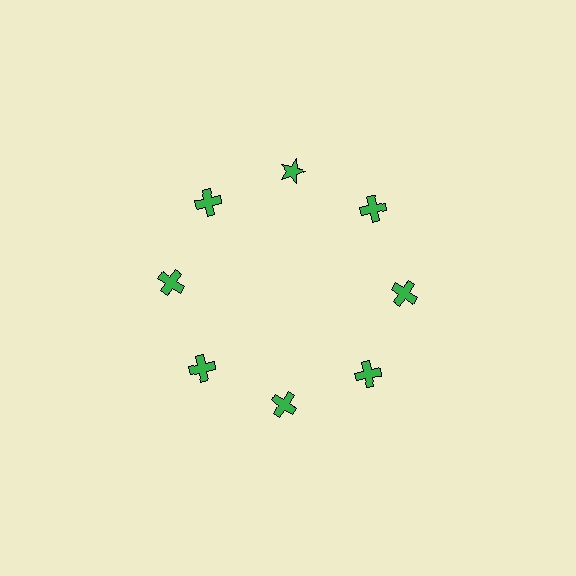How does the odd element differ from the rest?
It has a different shape: star instead of cross.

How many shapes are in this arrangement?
There are 8 shapes arranged in a ring pattern.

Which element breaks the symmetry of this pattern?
The green star at roughly the 12 o'clock position breaks the symmetry. All other shapes are green crosses.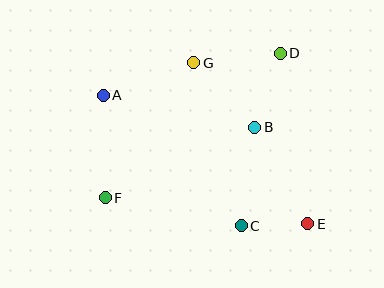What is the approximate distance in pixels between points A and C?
The distance between A and C is approximately 190 pixels.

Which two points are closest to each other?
Points C and E are closest to each other.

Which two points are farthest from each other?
Points A and E are farthest from each other.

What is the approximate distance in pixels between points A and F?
The distance between A and F is approximately 103 pixels.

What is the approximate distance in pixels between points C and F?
The distance between C and F is approximately 139 pixels.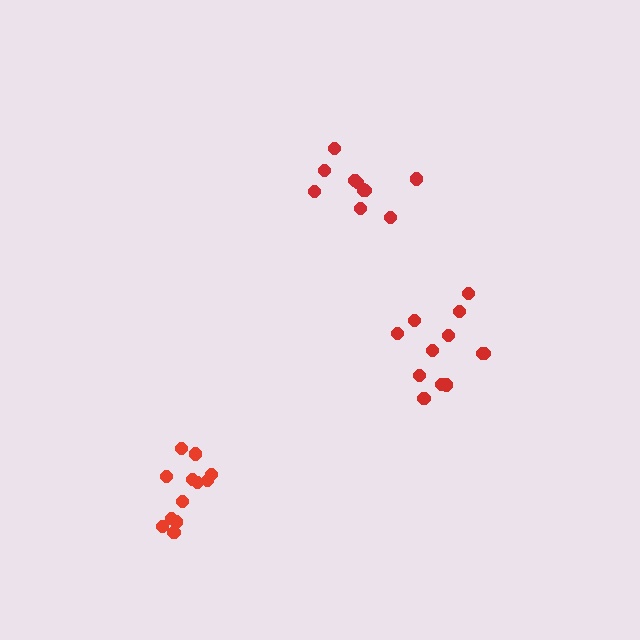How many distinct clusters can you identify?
There are 3 distinct clusters.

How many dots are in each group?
Group 1: 12 dots, Group 2: 11 dots, Group 3: 12 dots (35 total).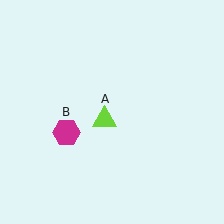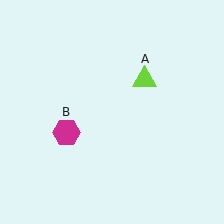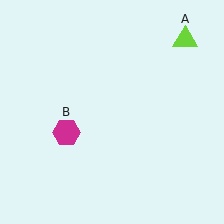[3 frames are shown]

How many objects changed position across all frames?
1 object changed position: lime triangle (object A).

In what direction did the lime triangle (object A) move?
The lime triangle (object A) moved up and to the right.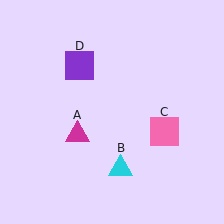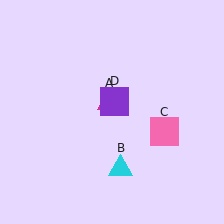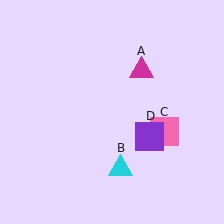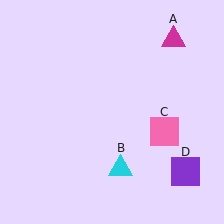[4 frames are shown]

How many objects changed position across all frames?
2 objects changed position: magenta triangle (object A), purple square (object D).